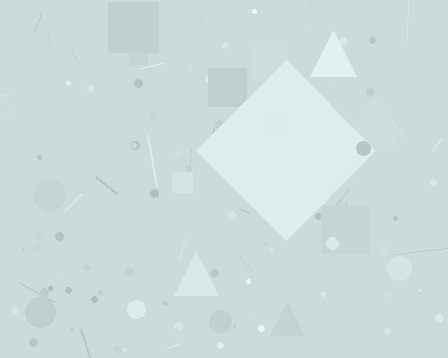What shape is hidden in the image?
A diamond is hidden in the image.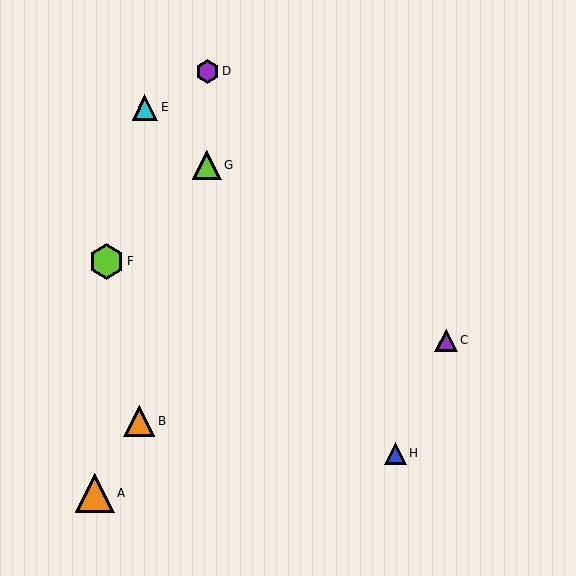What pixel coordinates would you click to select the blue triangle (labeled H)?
Click at (395, 453) to select the blue triangle H.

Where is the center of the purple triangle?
The center of the purple triangle is at (446, 340).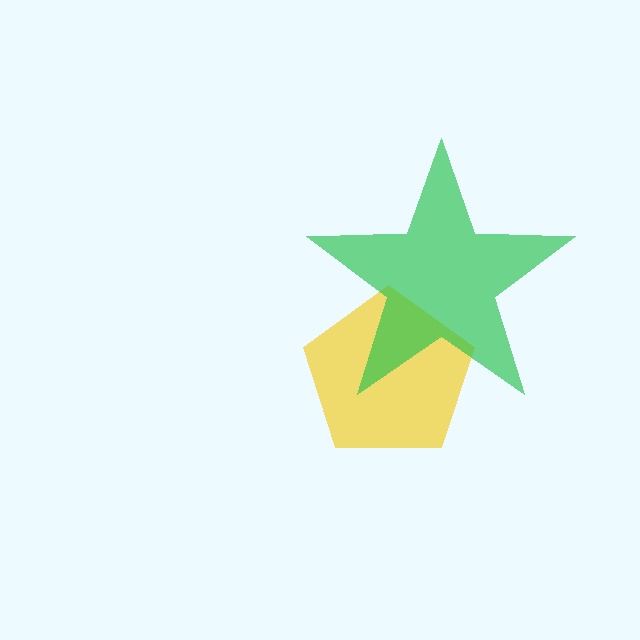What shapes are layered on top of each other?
The layered shapes are: a yellow pentagon, a green star.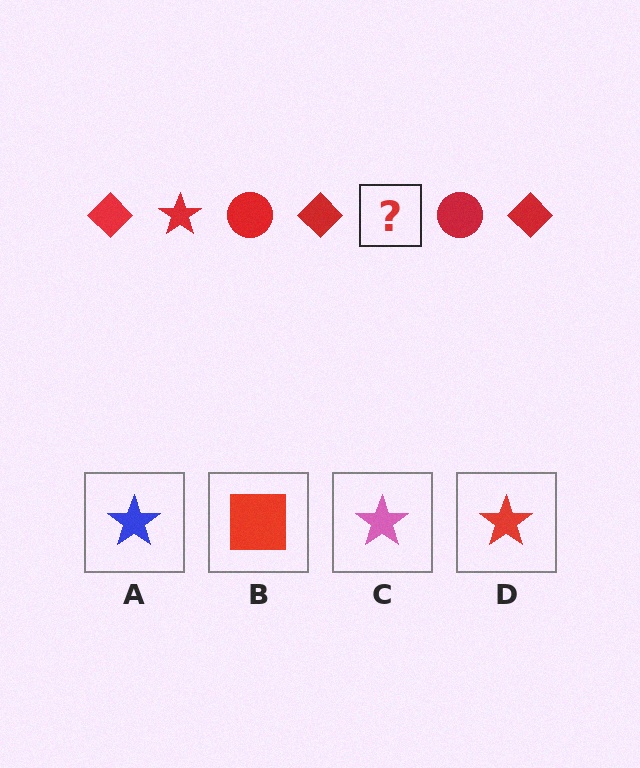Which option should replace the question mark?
Option D.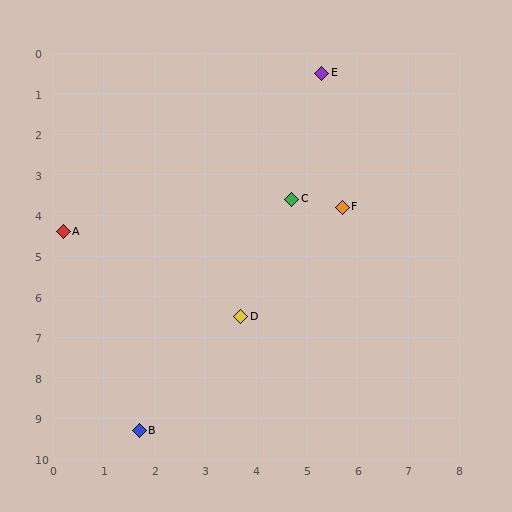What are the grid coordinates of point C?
Point C is at approximately (4.7, 3.6).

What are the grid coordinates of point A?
Point A is at approximately (0.2, 4.4).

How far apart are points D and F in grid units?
Points D and F are about 3.4 grid units apart.